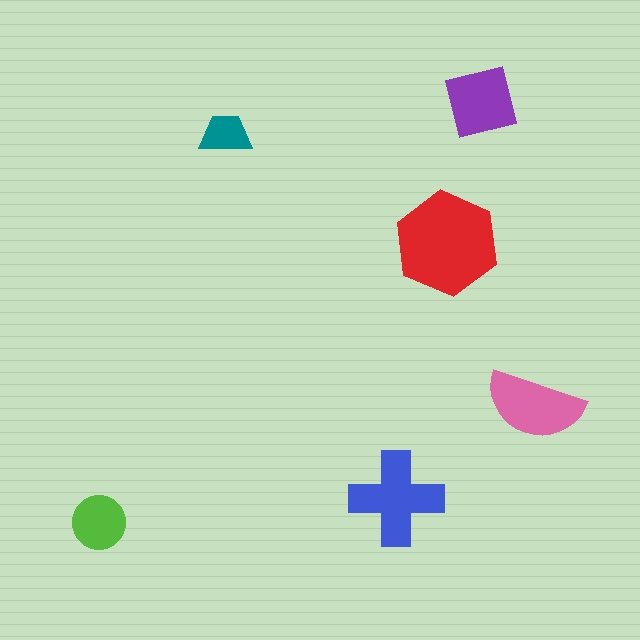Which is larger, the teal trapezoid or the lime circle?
The lime circle.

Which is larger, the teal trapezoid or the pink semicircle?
The pink semicircle.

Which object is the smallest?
The teal trapezoid.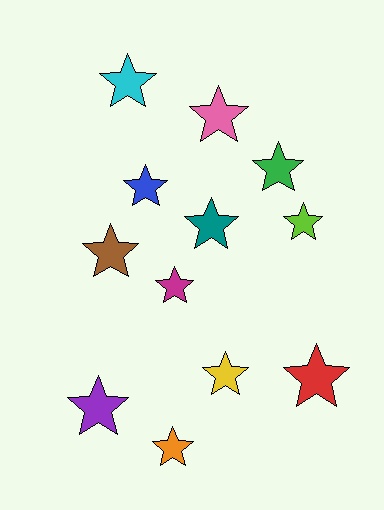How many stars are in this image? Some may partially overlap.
There are 12 stars.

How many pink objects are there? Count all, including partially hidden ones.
There is 1 pink object.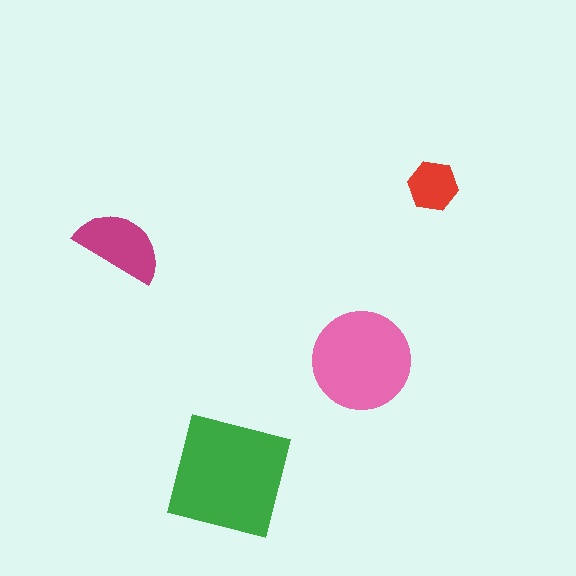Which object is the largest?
The green square.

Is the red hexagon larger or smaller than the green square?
Smaller.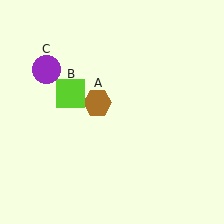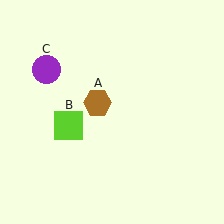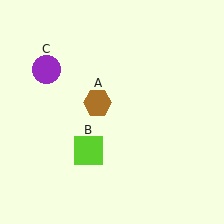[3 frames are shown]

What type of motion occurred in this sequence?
The lime square (object B) rotated counterclockwise around the center of the scene.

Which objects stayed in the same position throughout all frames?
Brown hexagon (object A) and purple circle (object C) remained stationary.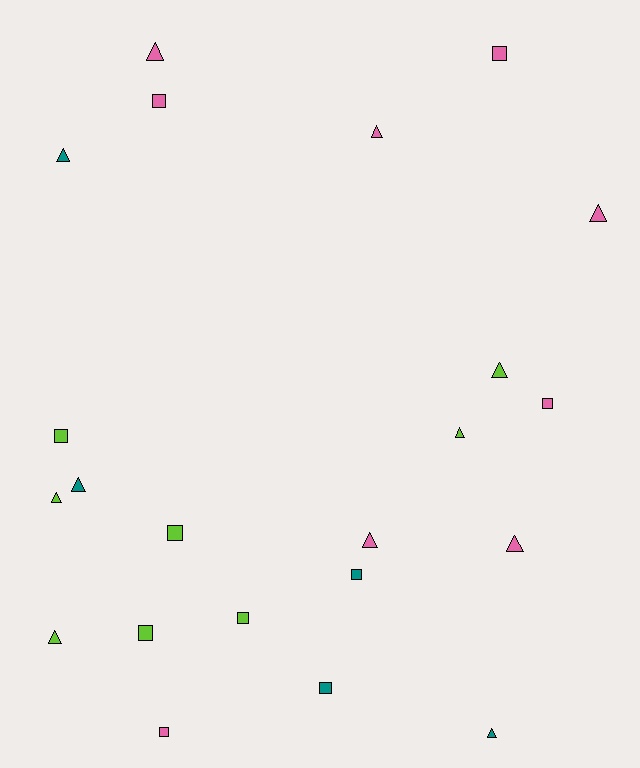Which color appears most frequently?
Pink, with 9 objects.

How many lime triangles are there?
There are 4 lime triangles.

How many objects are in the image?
There are 22 objects.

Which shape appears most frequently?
Triangle, with 12 objects.